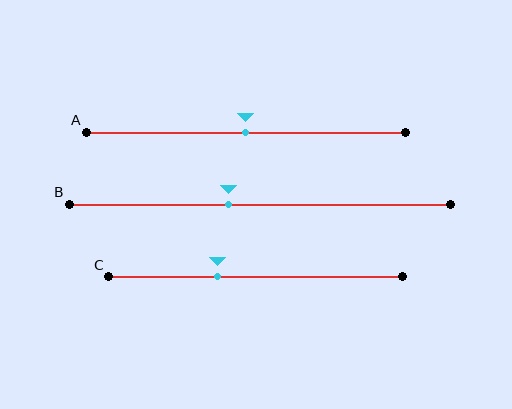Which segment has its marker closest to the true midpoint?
Segment A has its marker closest to the true midpoint.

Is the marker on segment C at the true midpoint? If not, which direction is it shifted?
No, the marker on segment C is shifted to the left by about 13% of the segment length.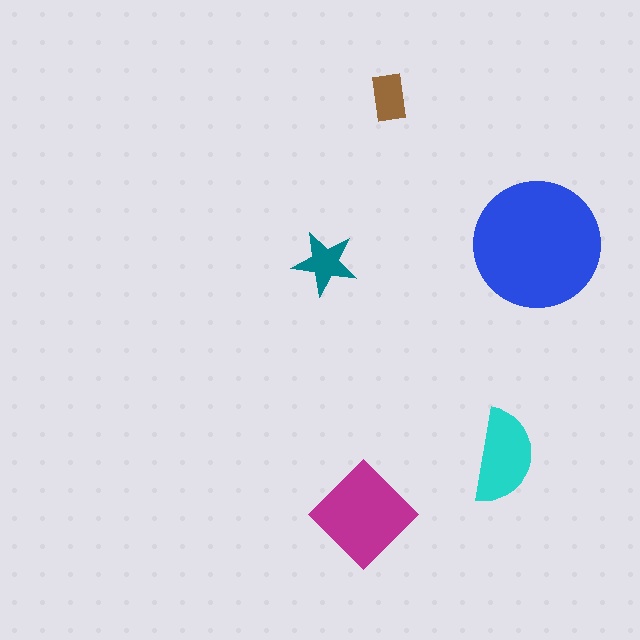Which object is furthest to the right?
The blue circle is rightmost.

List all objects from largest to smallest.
The blue circle, the magenta diamond, the cyan semicircle, the teal star, the brown rectangle.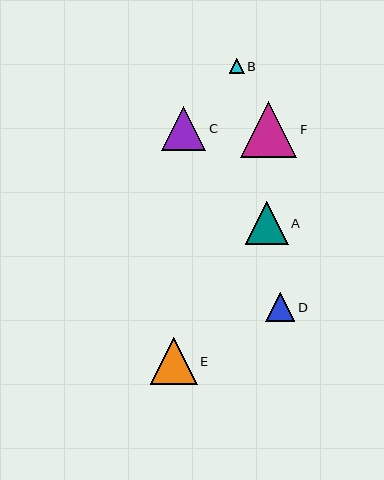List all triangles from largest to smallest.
From largest to smallest: F, E, C, A, D, B.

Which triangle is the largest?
Triangle F is the largest with a size of approximately 56 pixels.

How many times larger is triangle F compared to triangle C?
Triangle F is approximately 1.3 times the size of triangle C.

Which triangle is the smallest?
Triangle B is the smallest with a size of approximately 15 pixels.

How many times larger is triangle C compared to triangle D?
Triangle C is approximately 1.5 times the size of triangle D.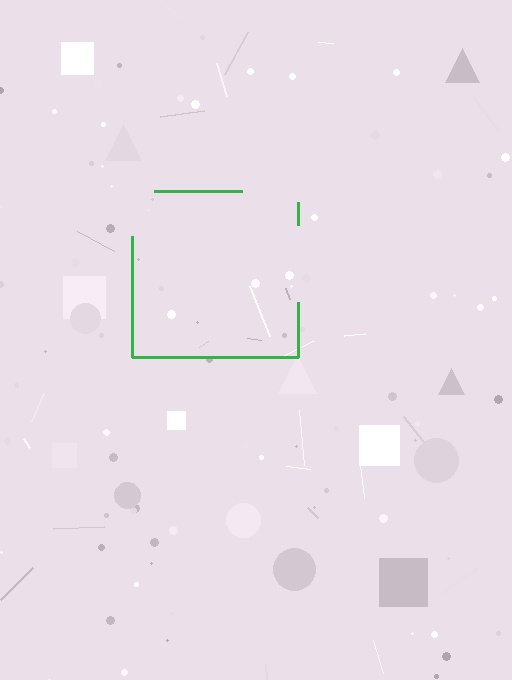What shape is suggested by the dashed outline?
The dashed outline suggests a square.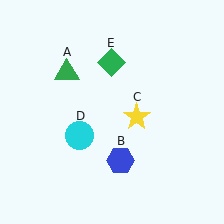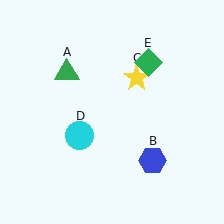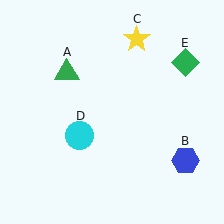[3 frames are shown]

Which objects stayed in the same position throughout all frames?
Green triangle (object A) and cyan circle (object D) remained stationary.